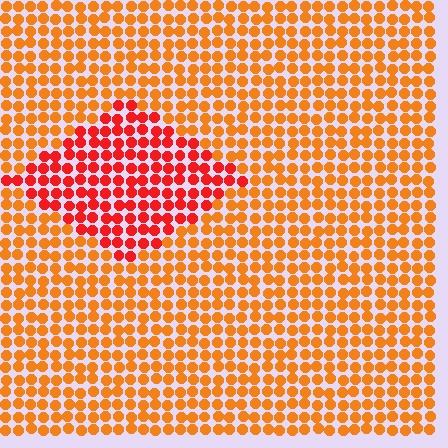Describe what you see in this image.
The image is filled with small orange elements in a uniform arrangement. A diamond-shaped region is visible where the elements are tinted to a slightly different hue, forming a subtle color boundary.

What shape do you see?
I see a diamond.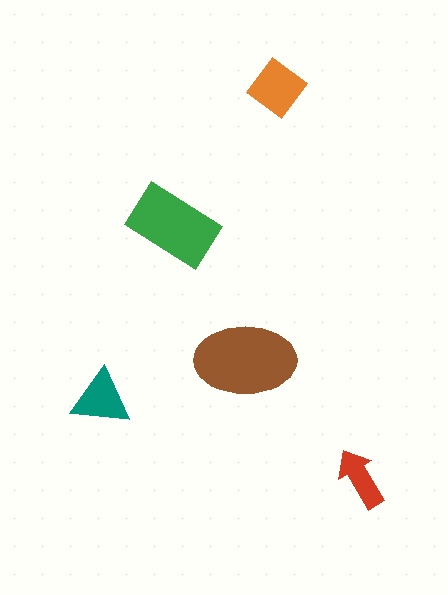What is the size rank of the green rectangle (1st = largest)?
2nd.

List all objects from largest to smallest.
The brown ellipse, the green rectangle, the orange diamond, the teal triangle, the red arrow.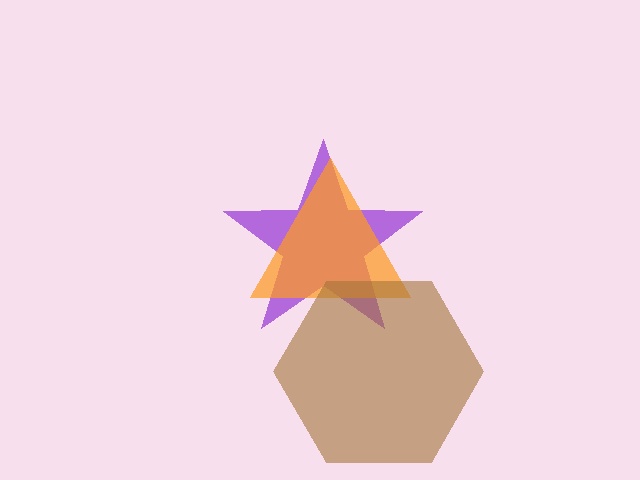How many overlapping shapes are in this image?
There are 3 overlapping shapes in the image.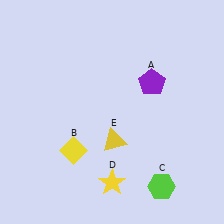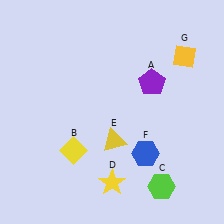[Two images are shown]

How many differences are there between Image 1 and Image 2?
There are 2 differences between the two images.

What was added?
A blue hexagon (F), a yellow diamond (G) were added in Image 2.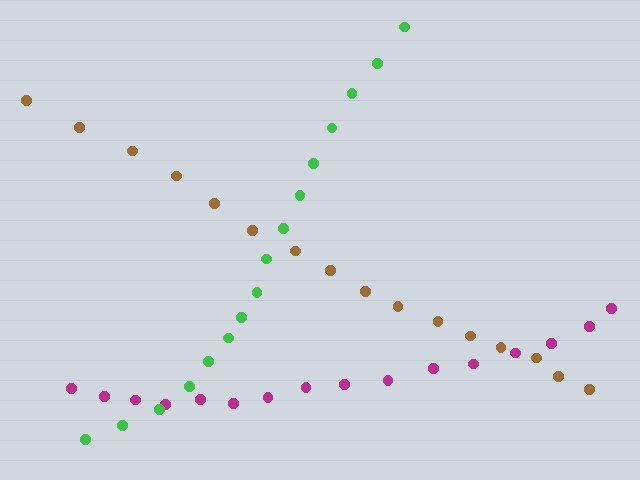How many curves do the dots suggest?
There are 3 distinct paths.